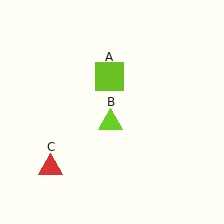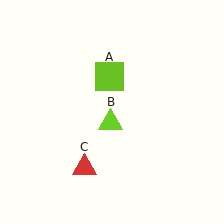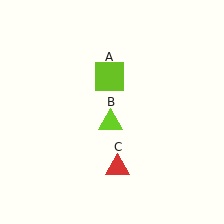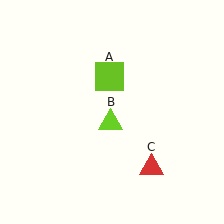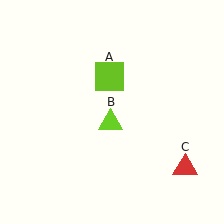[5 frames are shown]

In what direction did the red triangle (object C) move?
The red triangle (object C) moved right.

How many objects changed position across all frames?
1 object changed position: red triangle (object C).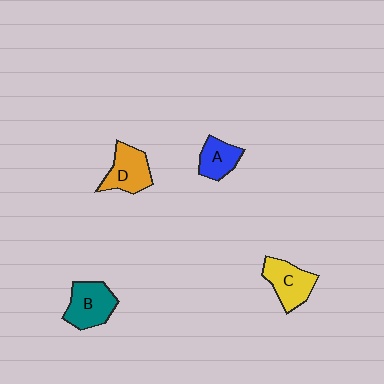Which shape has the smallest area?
Shape A (blue).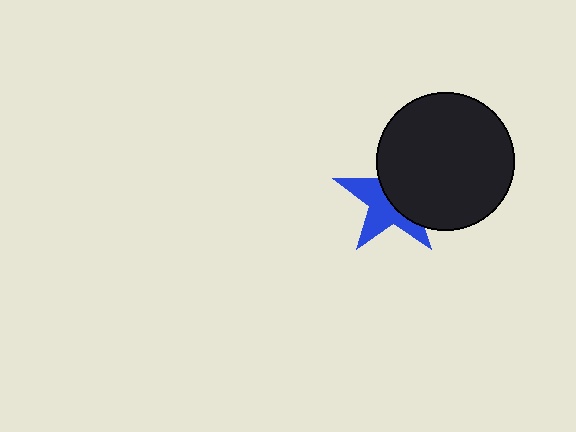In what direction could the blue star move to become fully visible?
The blue star could move left. That would shift it out from behind the black circle entirely.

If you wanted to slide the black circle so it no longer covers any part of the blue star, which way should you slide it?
Slide it right — that is the most direct way to separate the two shapes.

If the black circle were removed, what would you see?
You would see the complete blue star.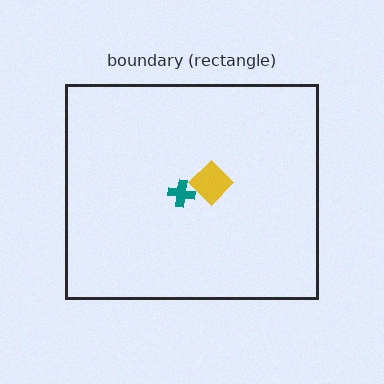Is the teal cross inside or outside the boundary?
Inside.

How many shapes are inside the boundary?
2 inside, 0 outside.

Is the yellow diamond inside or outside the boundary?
Inside.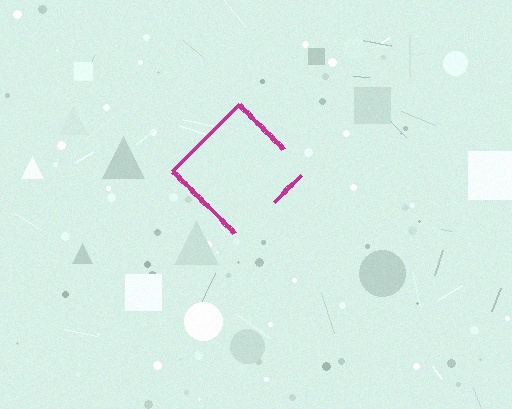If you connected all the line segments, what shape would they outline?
They would outline a diamond.